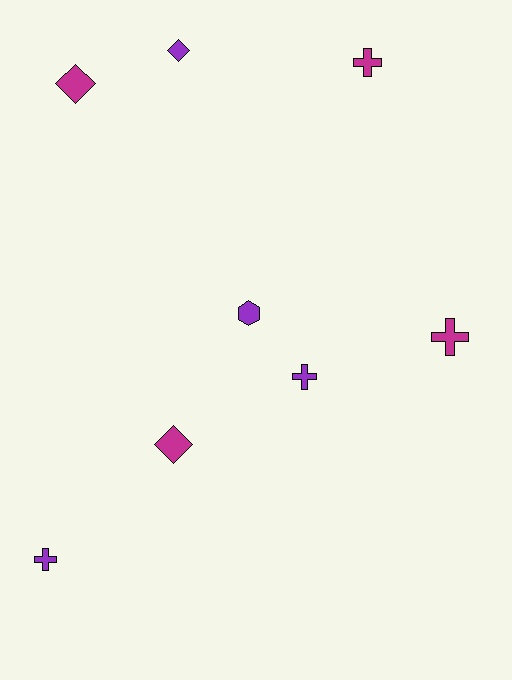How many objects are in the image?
There are 8 objects.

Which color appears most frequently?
Purple, with 4 objects.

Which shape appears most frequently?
Cross, with 4 objects.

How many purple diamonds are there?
There is 1 purple diamond.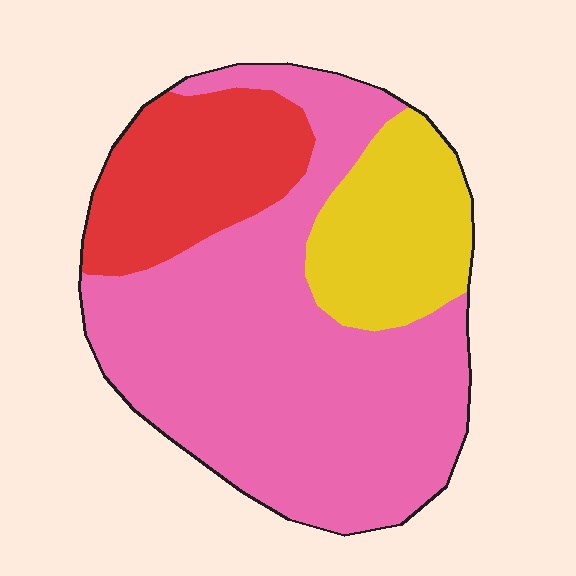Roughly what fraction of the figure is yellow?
Yellow takes up about one fifth (1/5) of the figure.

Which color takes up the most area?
Pink, at roughly 60%.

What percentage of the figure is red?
Red takes up less than a quarter of the figure.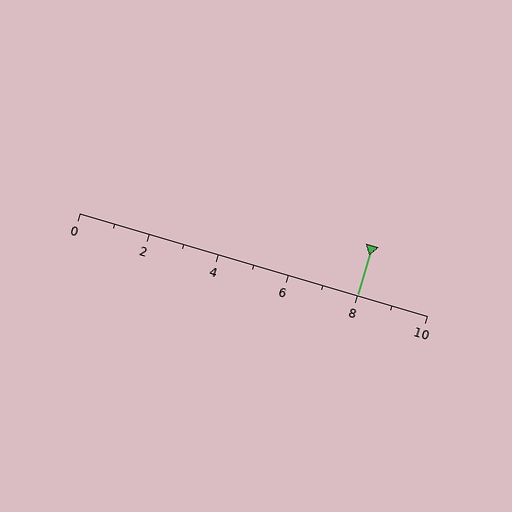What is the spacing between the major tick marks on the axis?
The major ticks are spaced 2 apart.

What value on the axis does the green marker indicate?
The marker indicates approximately 8.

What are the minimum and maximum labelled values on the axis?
The axis runs from 0 to 10.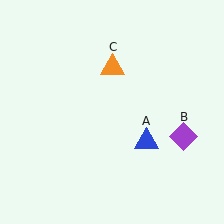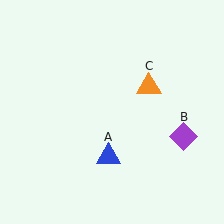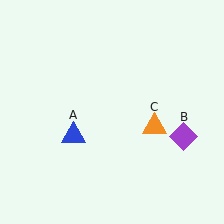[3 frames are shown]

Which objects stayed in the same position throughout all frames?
Purple diamond (object B) remained stationary.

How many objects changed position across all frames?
2 objects changed position: blue triangle (object A), orange triangle (object C).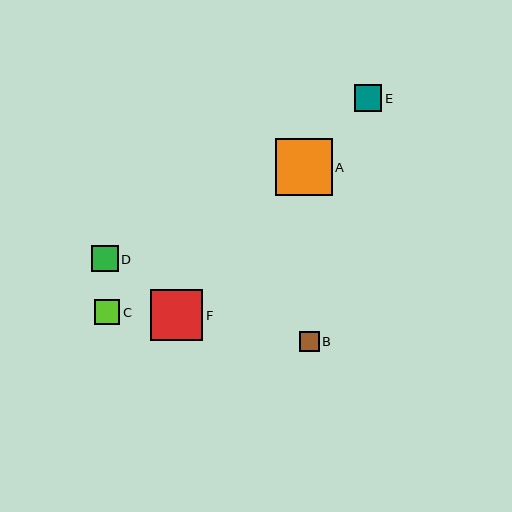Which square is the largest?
Square A is the largest with a size of approximately 57 pixels.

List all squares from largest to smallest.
From largest to smallest: A, F, E, D, C, B.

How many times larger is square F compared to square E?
Square F is approximately 1.9 times the size of square E.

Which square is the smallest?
Square B is the smallest with a size of approximately 20 pixels.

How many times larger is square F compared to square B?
Square F is approximately 2.6 times the size of square B.